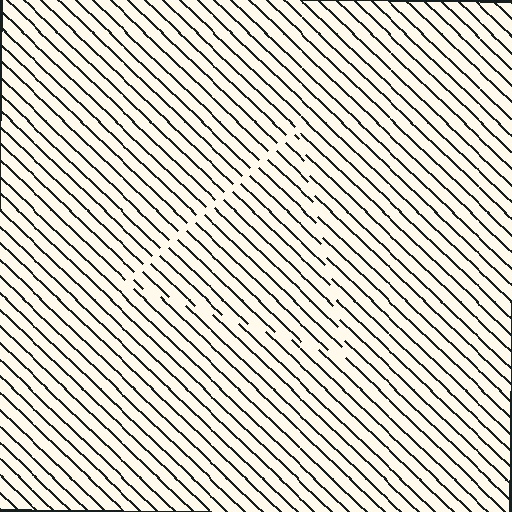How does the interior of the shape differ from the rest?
The interior of the shape contains the same grating, shifted by half a period — the contour is defined by the phase discontinuity where line-ends from the inner and outer gratings abut.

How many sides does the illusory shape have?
3 sides — the line-ends trace a triangle.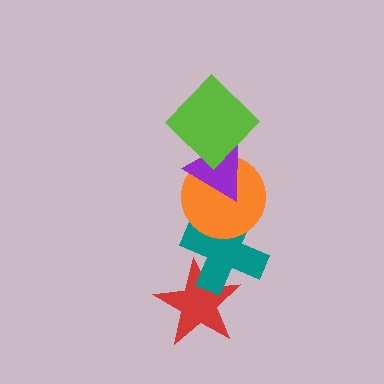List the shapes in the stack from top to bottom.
From top to bottom: the lime diamond, the purple triangle, the orange circle, the teal cross, the red star.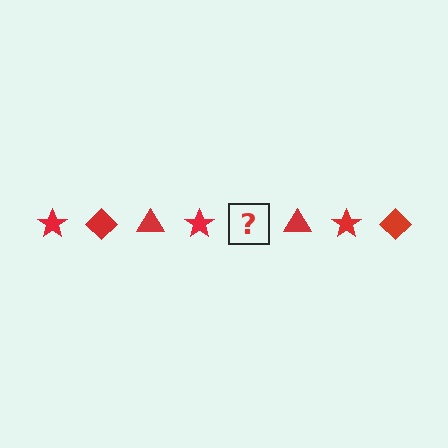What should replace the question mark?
The question mark should be replaced with a red diamond.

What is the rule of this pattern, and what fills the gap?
The rule is that the pattern cycles through star, diamond, triangle shapes in red. The gap should be filled with a red diamond.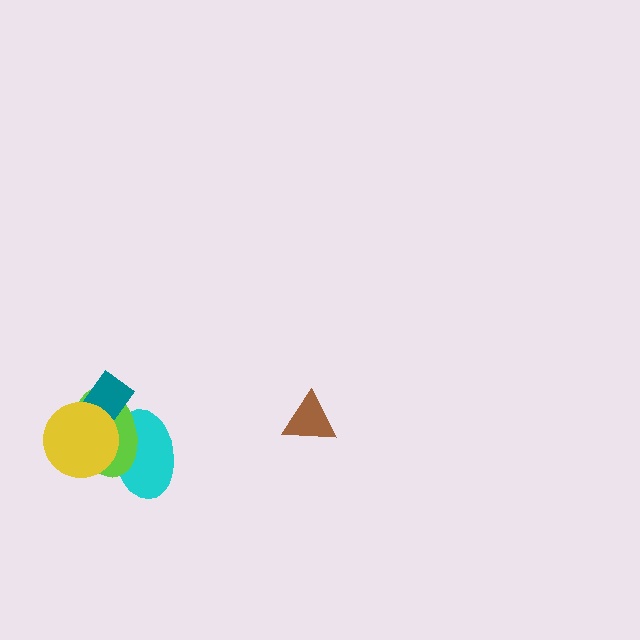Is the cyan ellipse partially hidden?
Yes, it is partially covered by another shape.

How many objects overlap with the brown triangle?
0 objects overlap with the brown triangle.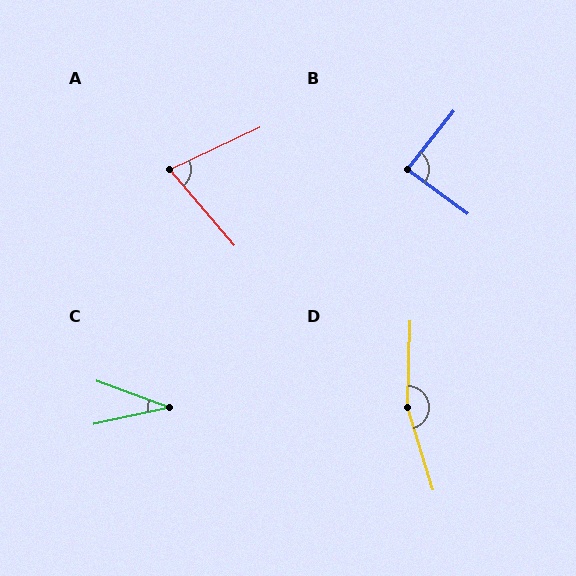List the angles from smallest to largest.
C (32°), A (75°), B (88°), D (161°).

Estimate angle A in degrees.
Approximately 75 degrees.